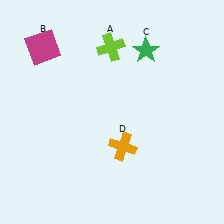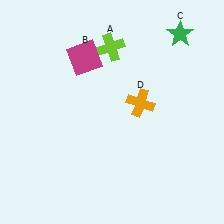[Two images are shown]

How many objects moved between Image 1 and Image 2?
3 objects moved between the two images.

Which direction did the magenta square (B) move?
The magenta square (B) moved right.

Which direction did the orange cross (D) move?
The orange cross (D) moved up.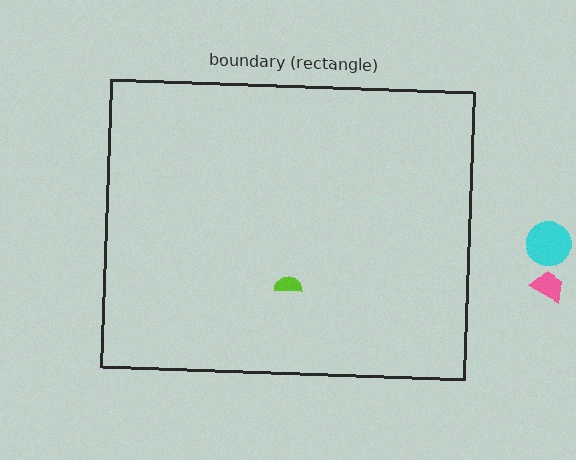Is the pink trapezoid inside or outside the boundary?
Outside.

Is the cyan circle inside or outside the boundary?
Outside.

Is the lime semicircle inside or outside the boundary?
Inside.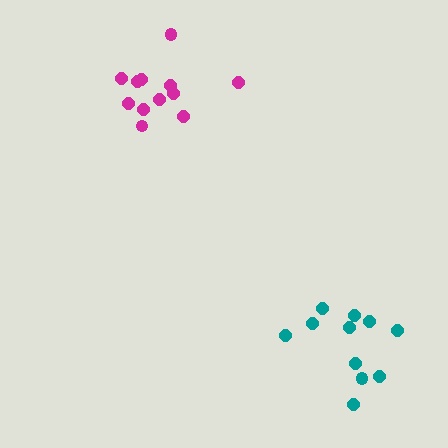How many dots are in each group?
Group 1: 11 dots, Group 2: 12 dots (23 total).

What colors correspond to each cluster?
The clusters are colored: teal, magenta.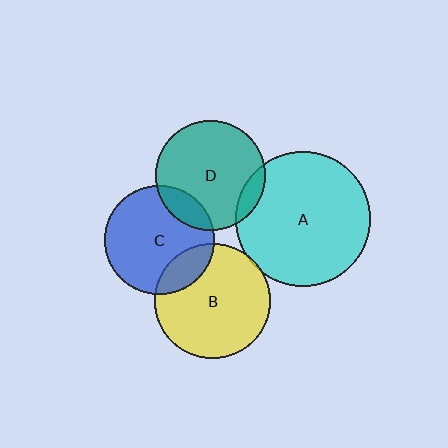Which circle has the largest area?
Circle A (cyan).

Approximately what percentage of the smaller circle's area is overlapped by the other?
Approximately 10%.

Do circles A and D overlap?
Yes.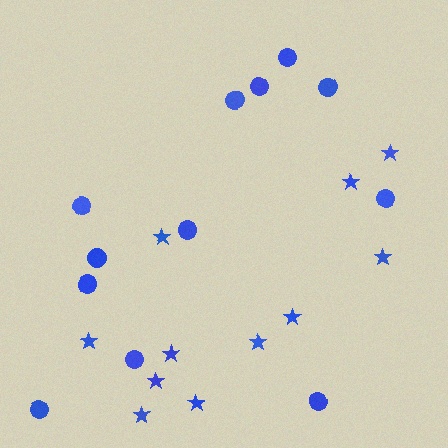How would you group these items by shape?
There are 2 groups: one group of stars (11) and one group of circles (12).